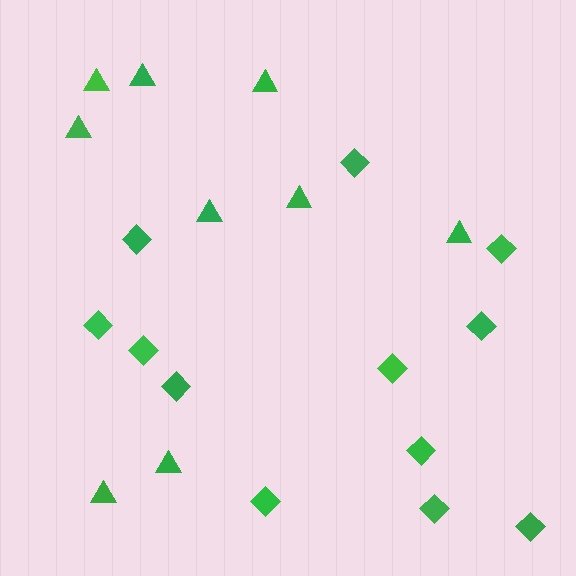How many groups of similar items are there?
There are 2 groups: one group of triangles (9) and one group of diamonds (12).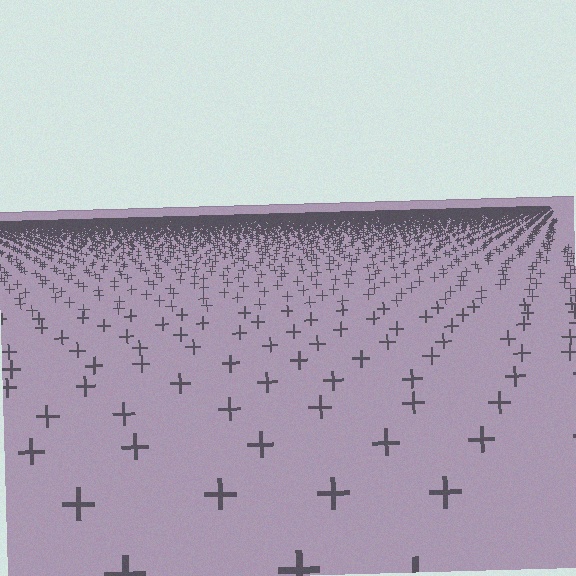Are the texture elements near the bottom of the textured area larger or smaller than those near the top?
Larger. Near the bottom, elements are closer to the viewer and appear at a bigger on-screen size.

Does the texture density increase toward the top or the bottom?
Density increases toward the top.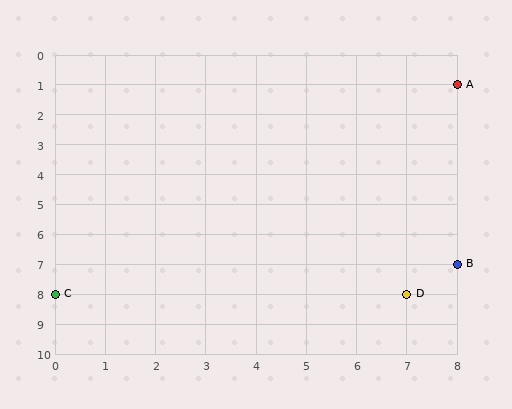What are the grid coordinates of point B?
Point B is at grid coordinates (8, 7).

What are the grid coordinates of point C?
Point C is at grid coordinates (0, 8).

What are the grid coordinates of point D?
Point D is at grid coordinates (7, 8).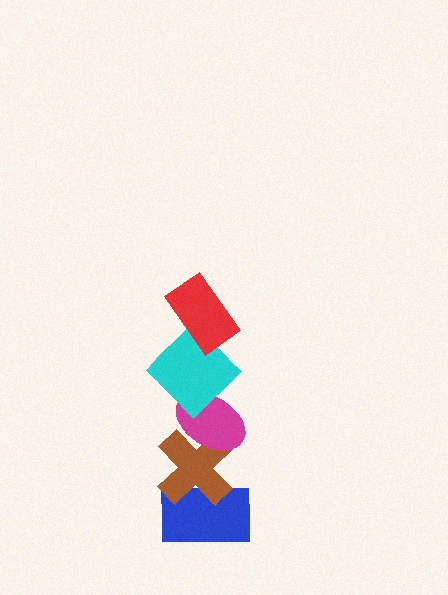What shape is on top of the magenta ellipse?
The cyan diamond is on top of the magenta ellipse.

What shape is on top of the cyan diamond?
The red rectangle is on top of the cyan diamond.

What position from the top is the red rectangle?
The red rectangle is 1st from the top.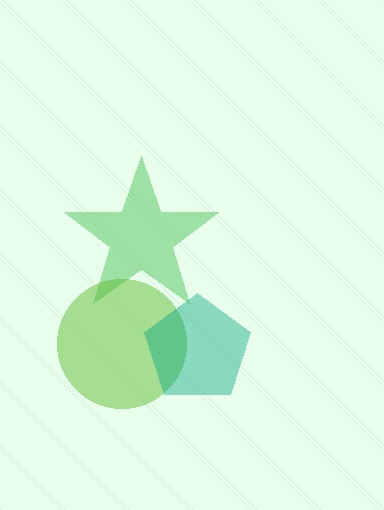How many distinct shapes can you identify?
There are 3 distinct shapes: a green star, a lime circle, a teal pentagon.